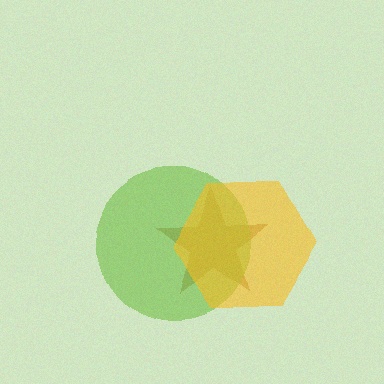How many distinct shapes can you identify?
There are 3 distinct shapes: a brown star, a lime circle, a yellow hexagon.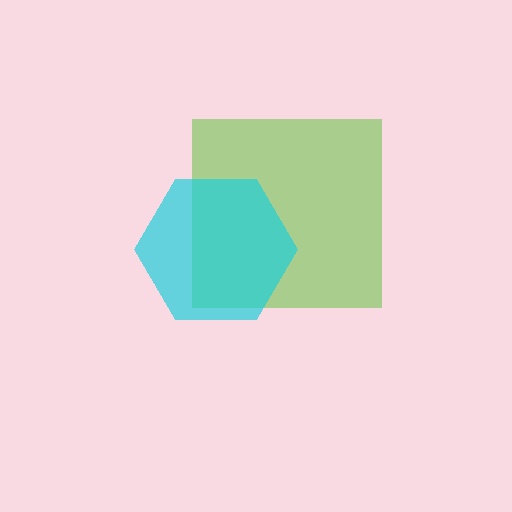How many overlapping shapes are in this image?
There are 2 overlapping shapes in the image.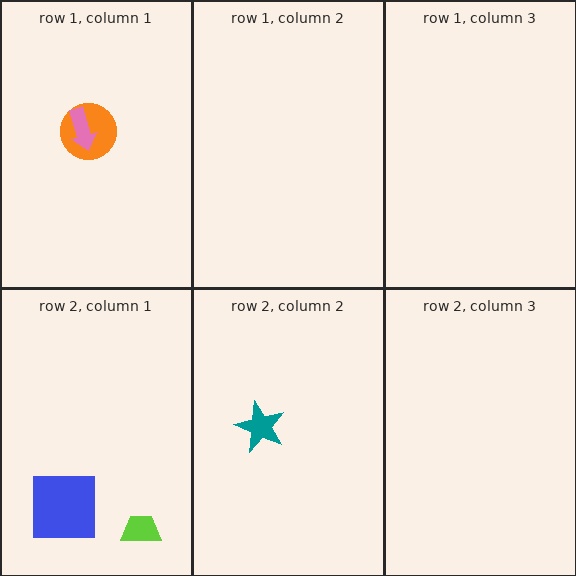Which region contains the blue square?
The row 2, column 1 region.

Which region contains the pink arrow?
The row 1, column 1 region.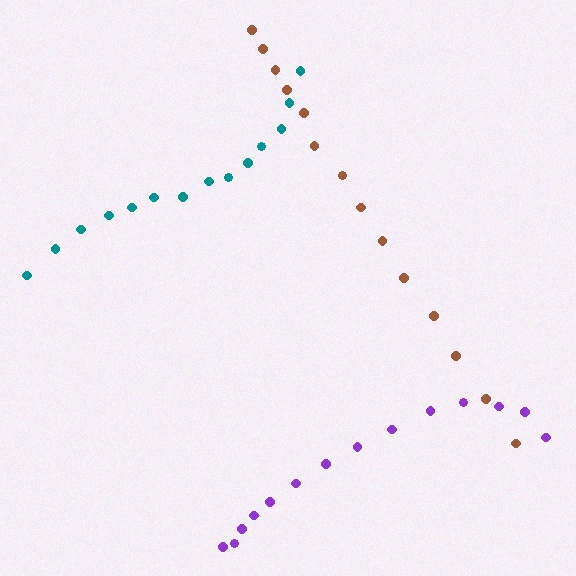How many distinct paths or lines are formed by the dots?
There are 3 distinct paths.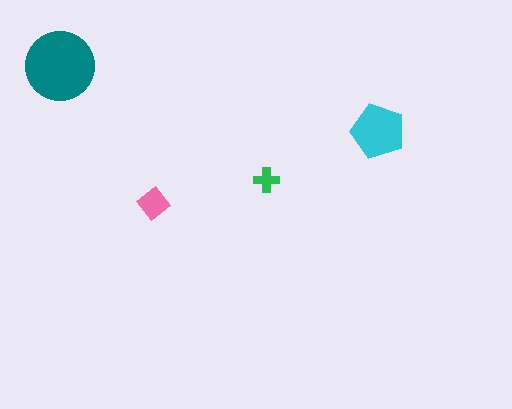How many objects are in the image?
There are 4 objects in the image.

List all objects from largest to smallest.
The teal circle, the cyan pentagon, the pink diamond, the green cross.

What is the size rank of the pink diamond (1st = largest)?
3rd.